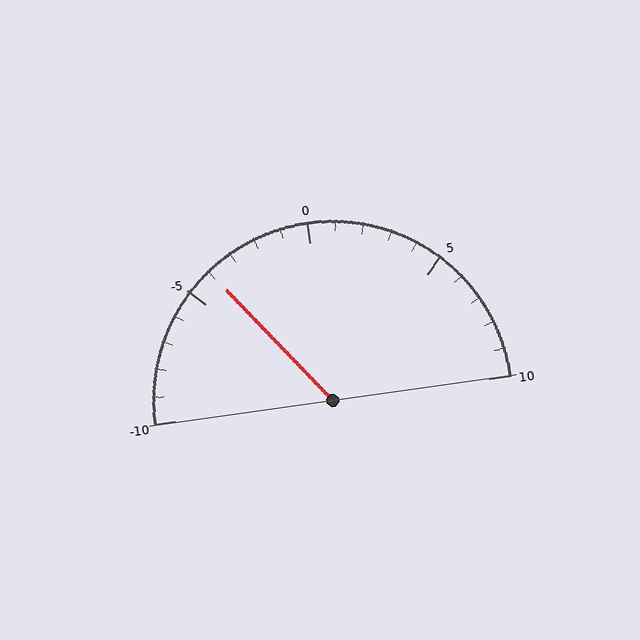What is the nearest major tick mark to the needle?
The nearest major tick mark is -5.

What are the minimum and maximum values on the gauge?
The gauge ranges from -10 to 10.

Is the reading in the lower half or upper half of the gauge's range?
The reading is in the lower half of the range (-10 to 10).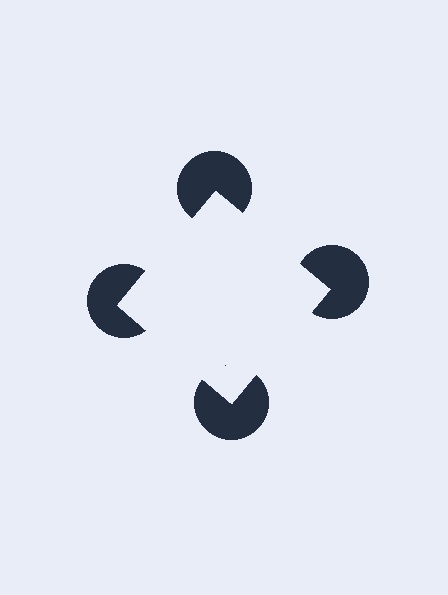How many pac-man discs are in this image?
There are 4 — one at each vertex of the illusory square.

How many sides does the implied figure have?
4 sides.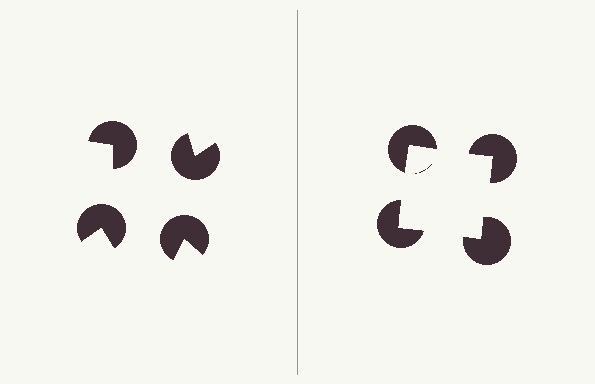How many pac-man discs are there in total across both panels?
8 — 4 on each side.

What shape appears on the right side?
An illusory square.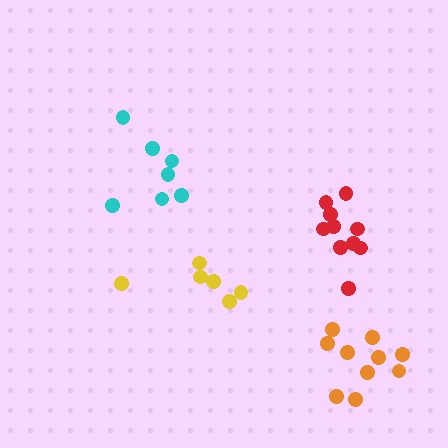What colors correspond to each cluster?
The clusters are colored: orange, cyan, red, yellow.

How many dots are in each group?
Group 1: 10 dots, Group 2: 7 dots, Group 3: 10 dots, Group 4: 6 dots (33 total).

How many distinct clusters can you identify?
There are 4 distinct clusters.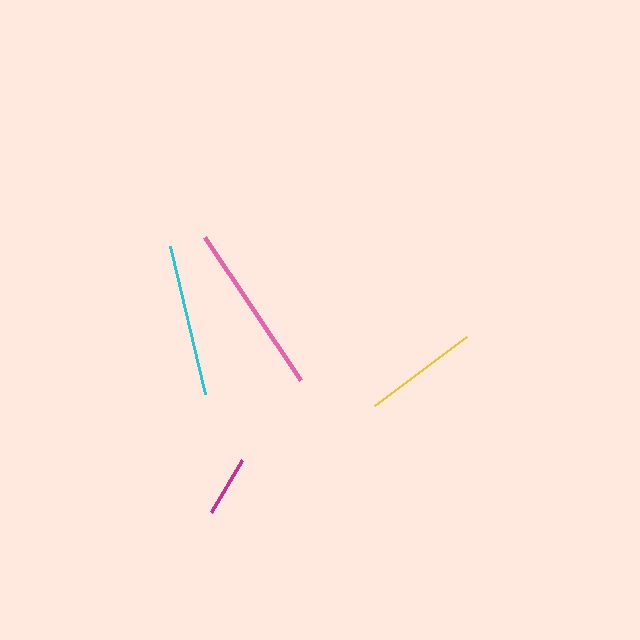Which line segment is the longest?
The pink line is the longest at approximately 171 pixels.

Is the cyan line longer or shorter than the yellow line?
The cyan line is longer than the yellow line.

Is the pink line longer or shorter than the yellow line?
The pink line is longer than the yellow line.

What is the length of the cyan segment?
The cyan segment is approximately 152 pixels long.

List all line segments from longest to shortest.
From longest to shortest: pink, cyan, yellow, magenta.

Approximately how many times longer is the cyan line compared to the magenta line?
The cyan line is approximately 2.5 times the length of the magenta line.